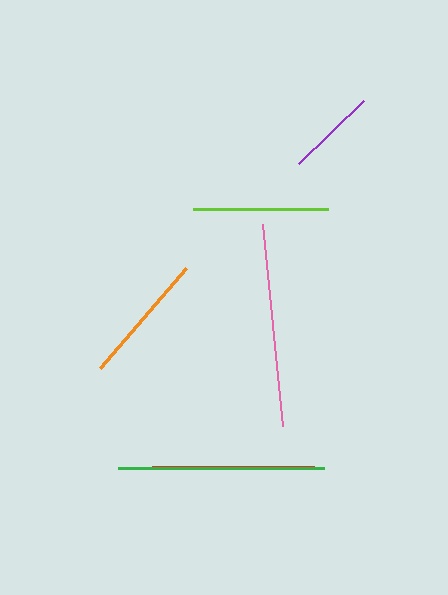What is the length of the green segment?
The green segment is approximately 205 pixels long.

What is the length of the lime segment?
The lime segment is approximately 135 pixels long.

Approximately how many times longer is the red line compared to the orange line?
The red line is approximately 1.2 times the length of the orange line.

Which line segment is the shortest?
The purple line is the shortest at approximately 91 pixels.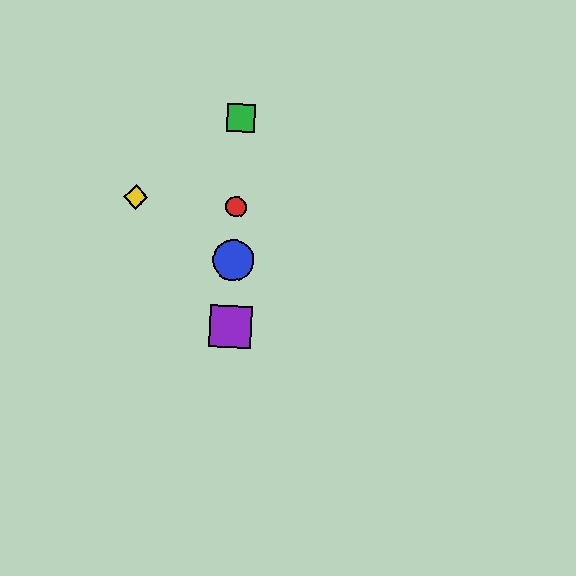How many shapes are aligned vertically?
4 shapes (the red circle, the blue circle, the green square, the purple square) are aligned vertically.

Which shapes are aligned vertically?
The red circle, the blue circle, the green square, the purple square are aligned vertically.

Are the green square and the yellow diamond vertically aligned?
No, the green square is at x≈241 and the yellow diamond is at x≈136.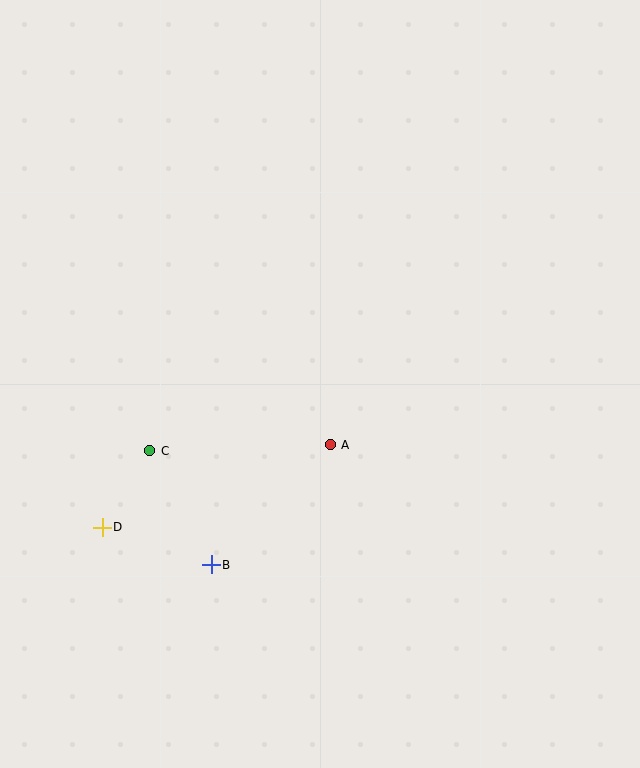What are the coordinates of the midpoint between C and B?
The midpoint between C and B is at (181, 508).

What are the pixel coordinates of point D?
Point D is at (102, 527).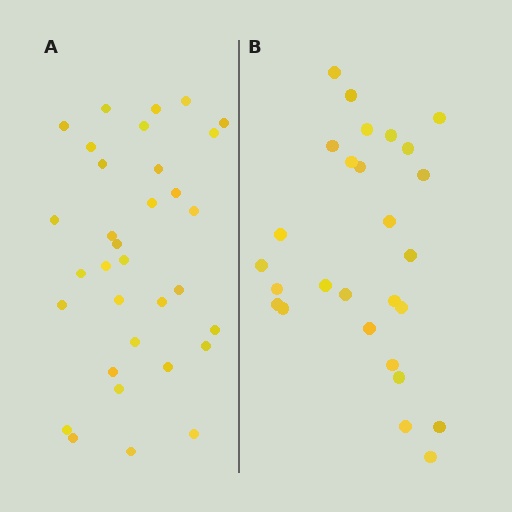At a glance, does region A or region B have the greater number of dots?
Region A (the left region) has more dots.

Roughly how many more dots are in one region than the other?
Region A has about 6 more dots than region B.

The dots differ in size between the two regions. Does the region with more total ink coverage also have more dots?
No. Region B has more total ink coverage because its dots are larger, but region A actually contains more individual dots. Total area can be misleading — the number of items is what matters here.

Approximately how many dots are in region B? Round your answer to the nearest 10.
About 30 dots. (The exact count is 27, which rounds to 30.)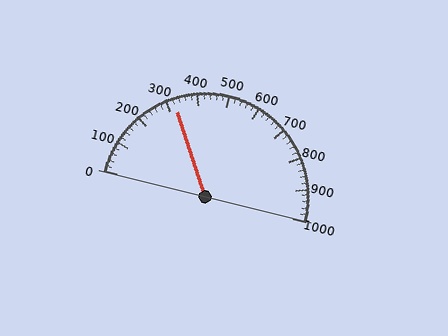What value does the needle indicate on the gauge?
The needle indicates approximately 320.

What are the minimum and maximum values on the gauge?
The gauge ranges from 0 to 1000.